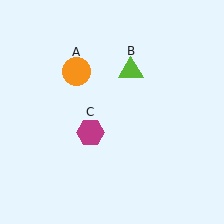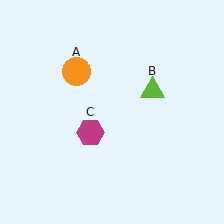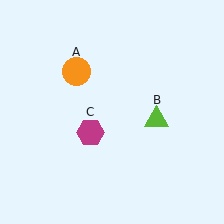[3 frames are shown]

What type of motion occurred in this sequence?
The lime triangle (object B) rotated clockwise around the center of the scene.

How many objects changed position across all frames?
1 object changed position: lime triangle (object B).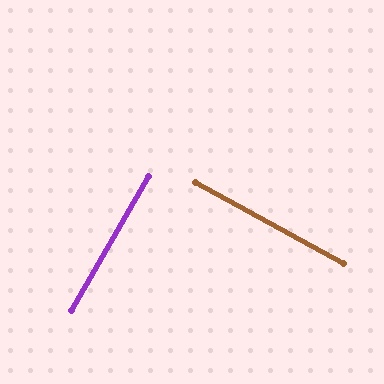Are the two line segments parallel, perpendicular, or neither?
Perpendicular — they meet at approximately 89°.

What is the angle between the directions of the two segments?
Approximately 89 degrees.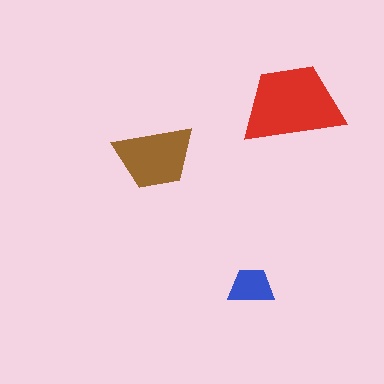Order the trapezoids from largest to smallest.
the red one, the brown one, the blue one.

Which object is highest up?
The red trapezoid is topmost.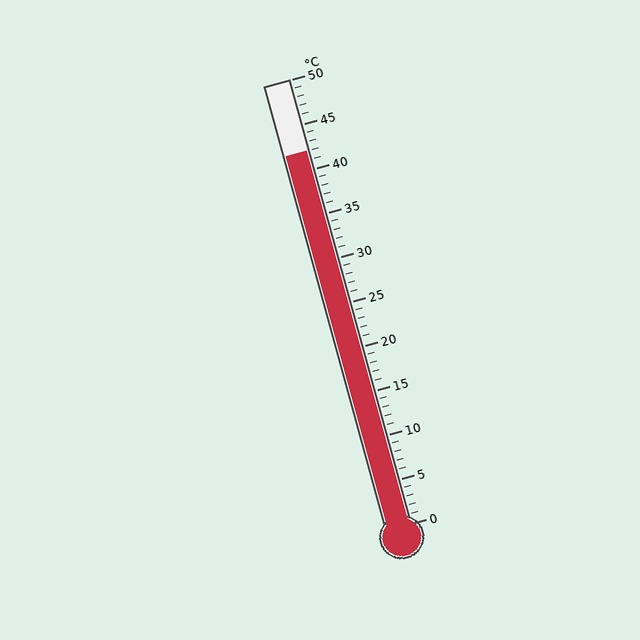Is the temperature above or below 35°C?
The temperature is above 35°C.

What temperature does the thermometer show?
The thermometer shows approximately 42°C.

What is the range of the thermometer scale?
The thermometer scale ranges from 0°C to 50°C.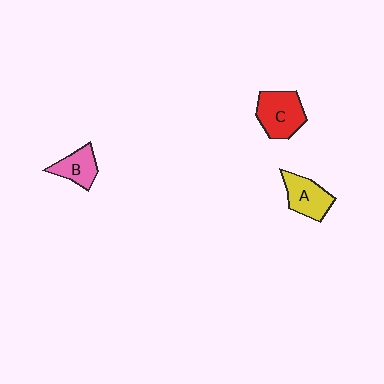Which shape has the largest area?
Shape C (red).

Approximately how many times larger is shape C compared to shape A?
Approximately 1.2 times.